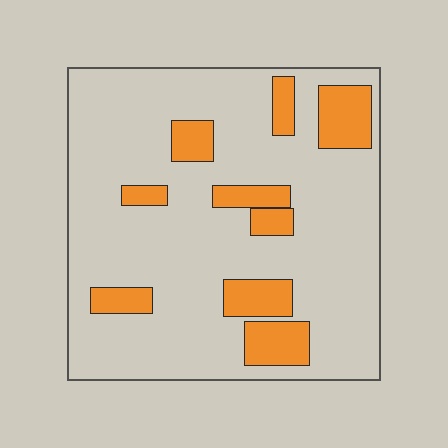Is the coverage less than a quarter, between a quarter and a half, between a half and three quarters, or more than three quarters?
Less than a quarter.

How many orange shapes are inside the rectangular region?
9.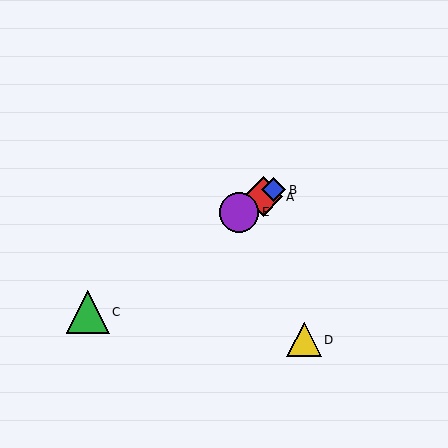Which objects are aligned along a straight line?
Objects A, B, C, E are aligned along a straight line.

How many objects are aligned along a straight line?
4 objects (A, B, C, E) are aligned along a straight line.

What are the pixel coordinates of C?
Object C is at (88, 312).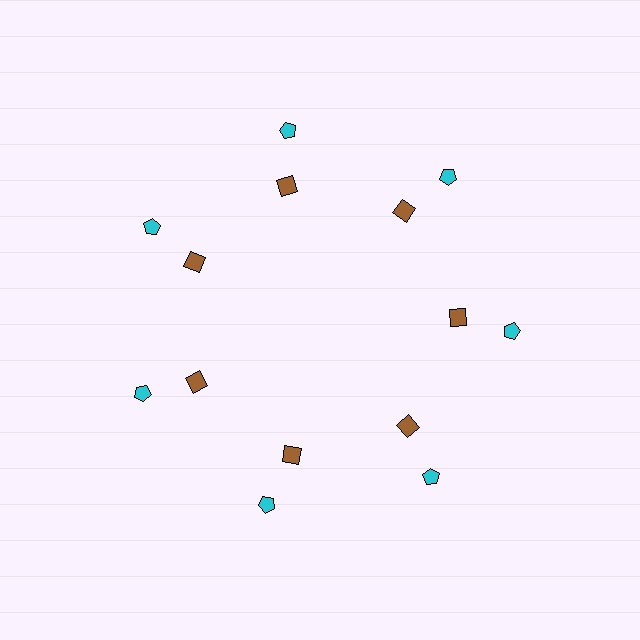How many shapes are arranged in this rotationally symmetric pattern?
There are 14 shapes, arranged in 7 groups of 2.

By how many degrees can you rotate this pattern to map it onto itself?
The pattern maps onto itself every 51 degrees of rotation.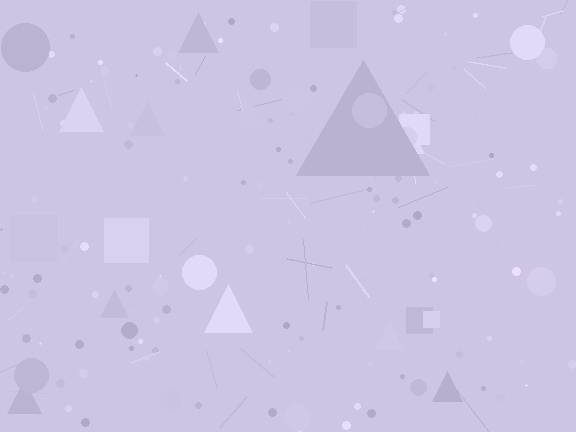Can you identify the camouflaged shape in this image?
The camouflaged shape is a triangle.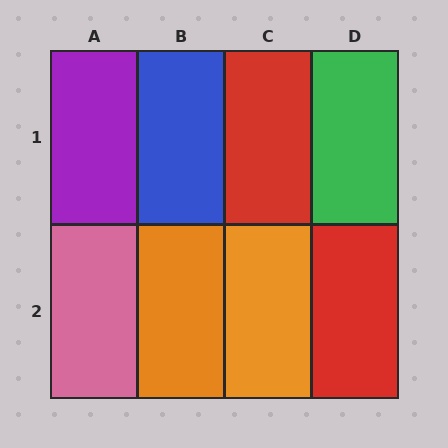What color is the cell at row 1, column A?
Purple.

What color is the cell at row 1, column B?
Blue.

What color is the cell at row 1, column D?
Green.